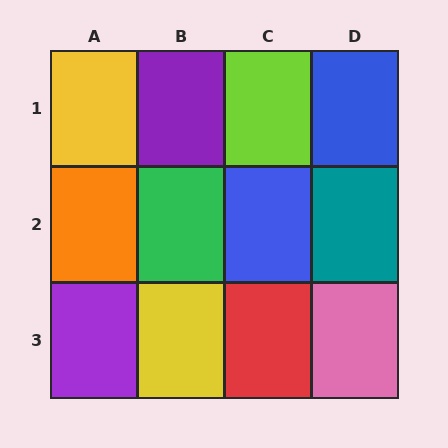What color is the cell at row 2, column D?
Teal.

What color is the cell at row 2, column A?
Orange.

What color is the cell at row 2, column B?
Green.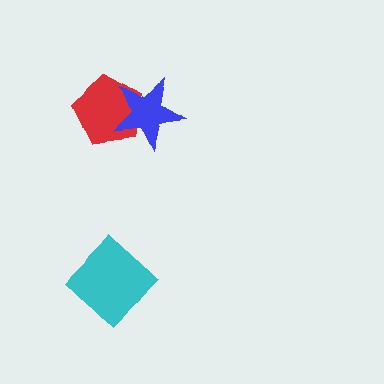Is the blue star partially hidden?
No, no other shape covers it.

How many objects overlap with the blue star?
1 object overlaps with the blue star.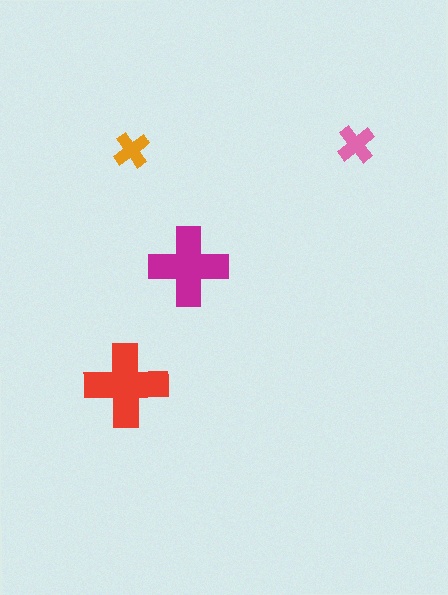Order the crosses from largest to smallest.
the red one, the magenta one, the pink one, the orange one.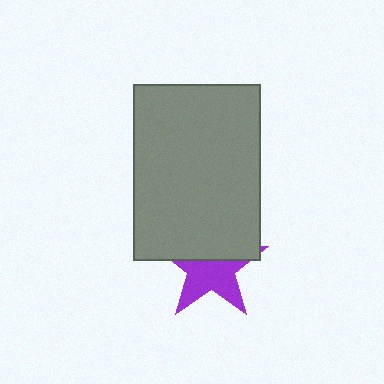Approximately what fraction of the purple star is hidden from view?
Roughly 47% of the purple star is hidden behind the gray rectangle.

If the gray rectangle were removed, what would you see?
You would see the complete purple star.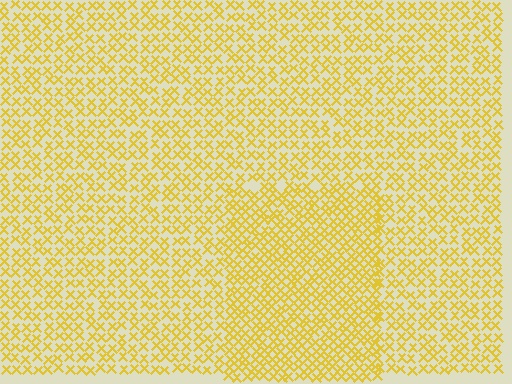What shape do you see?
I see a rectangle.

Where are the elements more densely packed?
The elements are more densely packed inside the rectangle boundary.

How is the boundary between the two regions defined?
The boundary is defined by a change in element density (approximately 1.5x ratio). All elements are the same color, size, and shape.